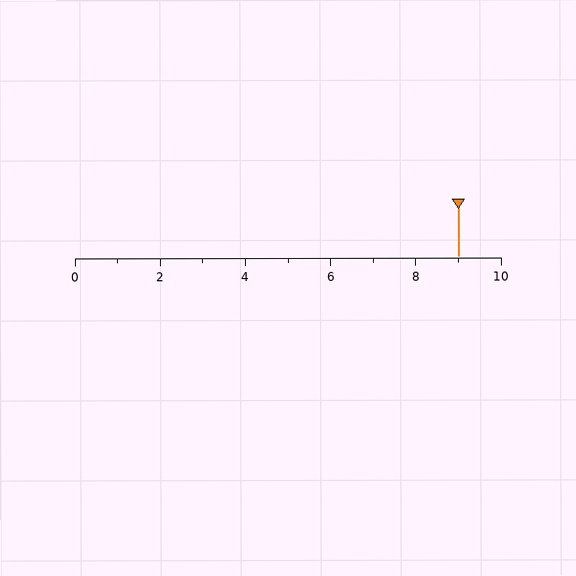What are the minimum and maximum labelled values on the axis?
The axis runs from 0 to 10.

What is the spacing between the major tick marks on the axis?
The major ticks are spaced 2 apart.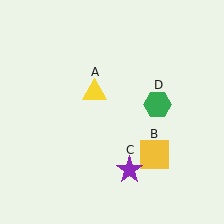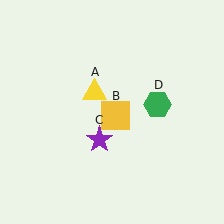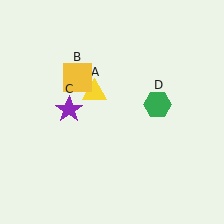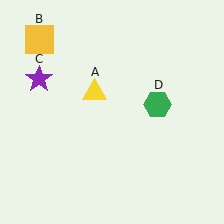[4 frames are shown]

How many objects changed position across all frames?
2 objects changed position: yellow square (object B), purple star (object C).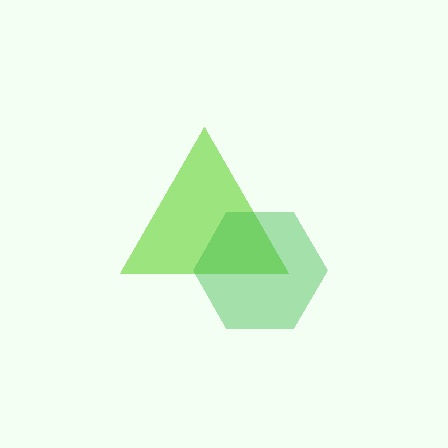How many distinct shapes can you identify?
There are 2 distinct shapes: a lime triangle, a green hexagon.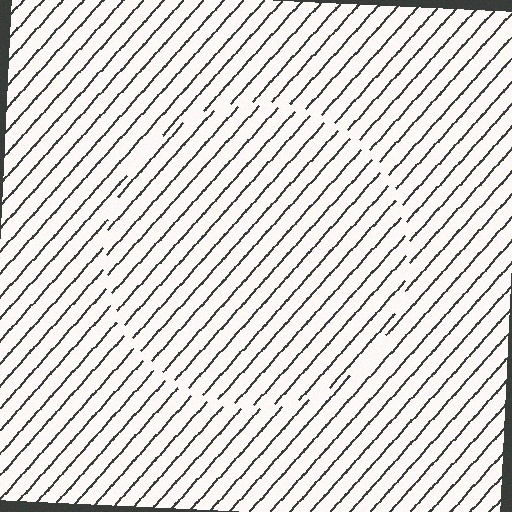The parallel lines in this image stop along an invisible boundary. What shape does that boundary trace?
An illusory circle. The interior of the shape contains the same grating, shifted by half a period — the contour is defined by the phase discontinuity where line-ends from the inner and outer gratings abut.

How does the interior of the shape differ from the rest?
The interior of the shape contains the same grating, shifted by half a period — the contour is defined by the phase discontinuity where line-ends from the inner and outer gratings abut.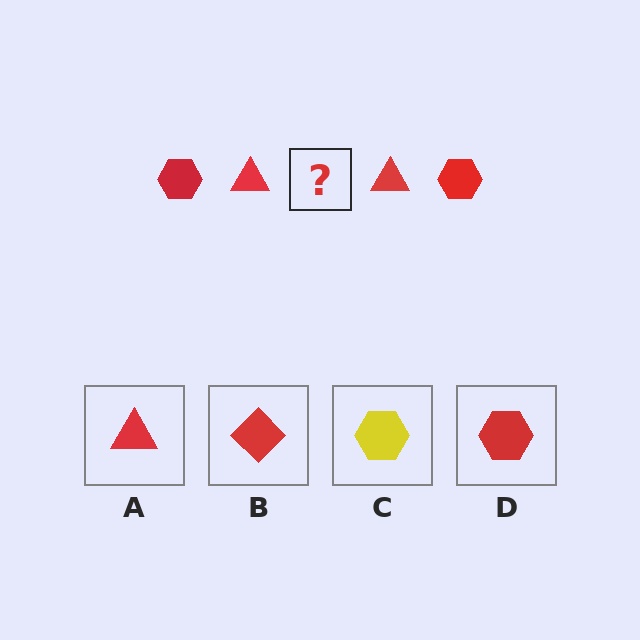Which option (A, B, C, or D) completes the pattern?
D.